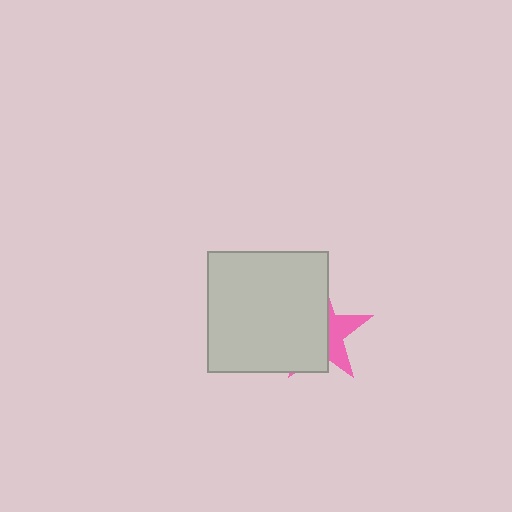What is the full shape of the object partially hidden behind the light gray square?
The partially hidden object is a pink star.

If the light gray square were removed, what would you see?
You would see the complete pink star.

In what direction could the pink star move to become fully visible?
The pink star could move right. That would shift it out from behind the light gray square entirely.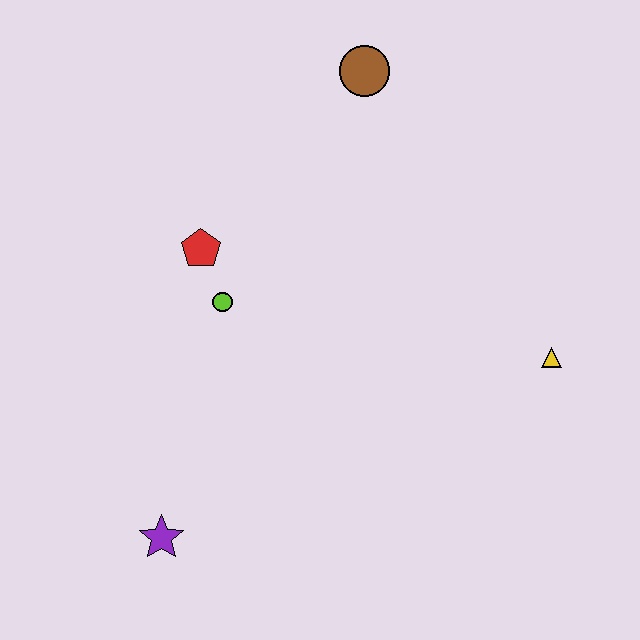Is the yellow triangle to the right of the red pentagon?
Yes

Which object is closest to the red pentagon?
The lime circle is closest to the red pentagon.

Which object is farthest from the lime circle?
The yellow triangle is farthest from the lime circle.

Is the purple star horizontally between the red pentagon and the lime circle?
No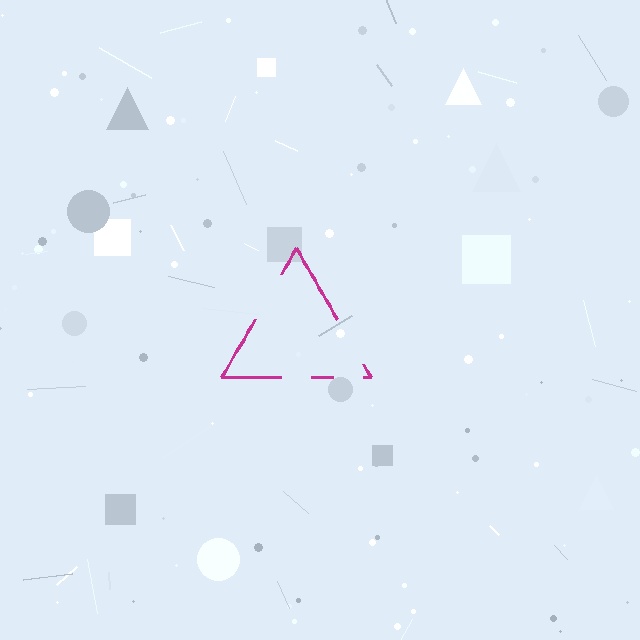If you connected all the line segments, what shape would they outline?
They would outline a triangle.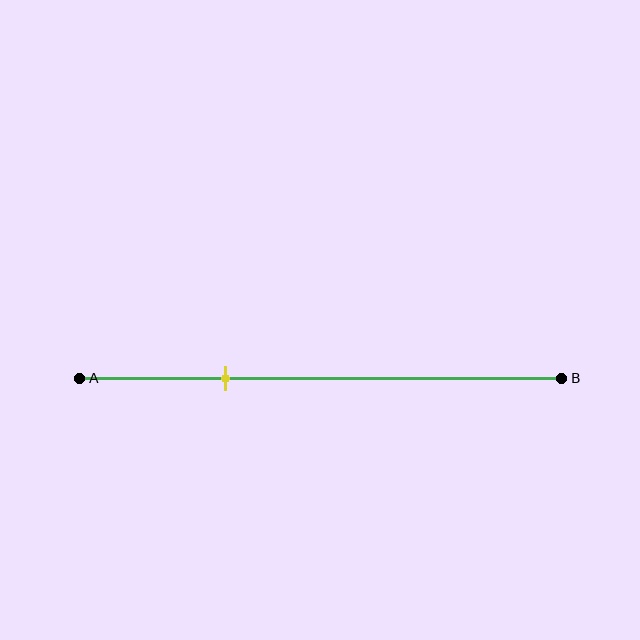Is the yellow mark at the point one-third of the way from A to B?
No, the mark is at about 30% from A, not at the 33% one-third point.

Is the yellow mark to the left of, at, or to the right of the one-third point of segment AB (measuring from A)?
The yellow mark is to the left of the one-third point of segment AB.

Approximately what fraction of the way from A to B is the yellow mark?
The yellow mark is approximately 30% of the way from A to B.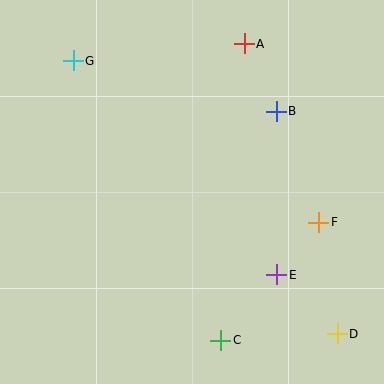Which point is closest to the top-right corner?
Point A is closest to the top-right corner.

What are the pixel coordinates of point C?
Point C is at (221, 340).